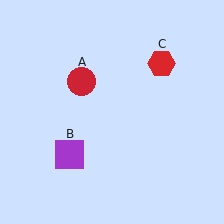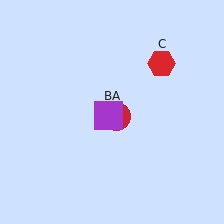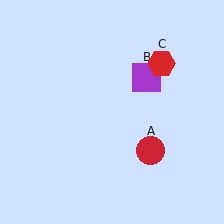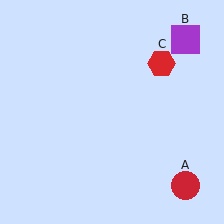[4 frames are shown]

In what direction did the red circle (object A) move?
The red circle (object A) moved down and to the right.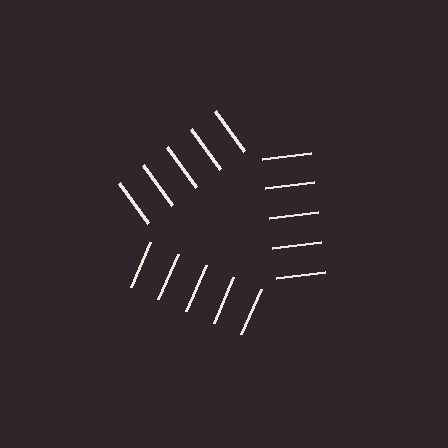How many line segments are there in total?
15 — 5 along each of the 3 edges.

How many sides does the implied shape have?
3 sides — the line-ends trace a triangle.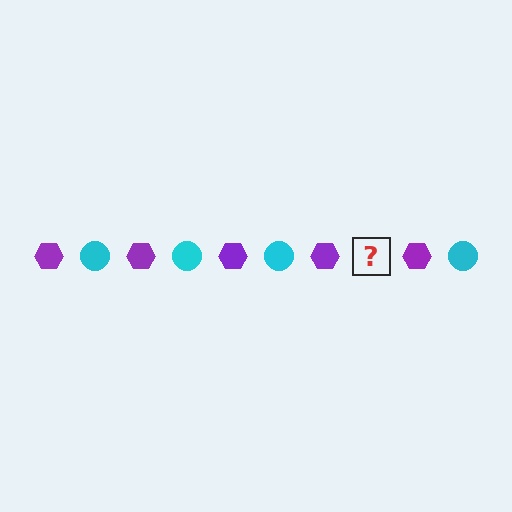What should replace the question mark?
The question mark should be replaced with a cyan circle.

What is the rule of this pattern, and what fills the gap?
The rule is that the pattern alternates between purple hexagon and cyan circle. The gap should be filled with a cyan circle.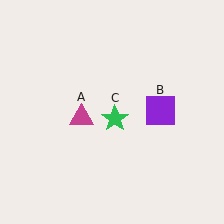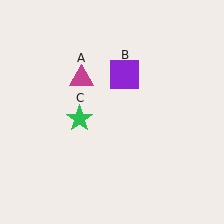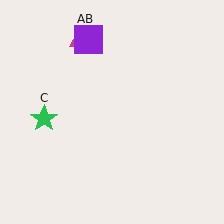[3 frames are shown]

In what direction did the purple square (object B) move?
The purple square (object B) moved up and to the left.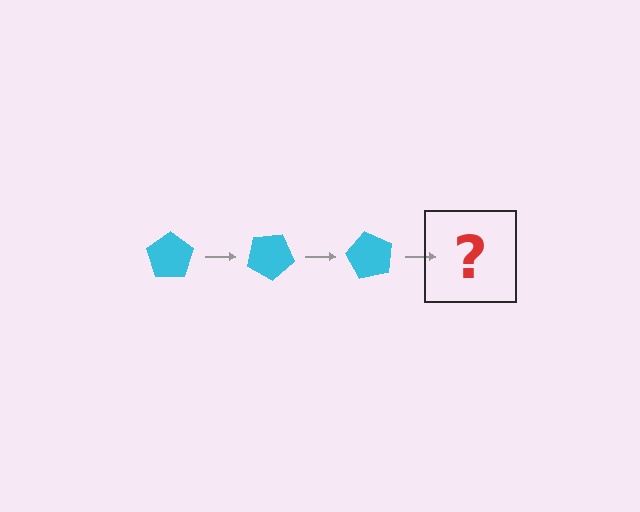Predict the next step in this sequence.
The next step is a cyan pentagon rotated 90 degrees.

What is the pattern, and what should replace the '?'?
The pattern is that the pentagon rotates 30 degrees each step. The '?' should be a cyan pentagon rotated 90 degrees.